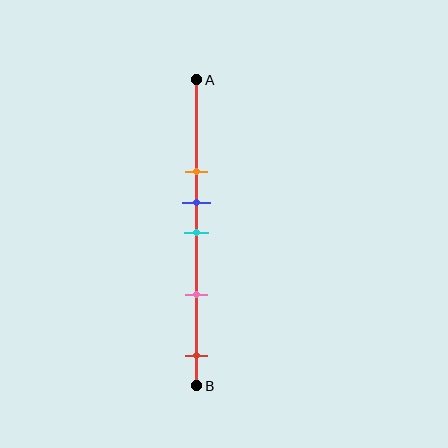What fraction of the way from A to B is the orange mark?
The orange mark is approximately 30% (0.3) of the way from A to B.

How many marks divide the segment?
There are 5 marks dividing the segment.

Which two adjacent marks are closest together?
The blue and cyan marks are the closest adjacent pair.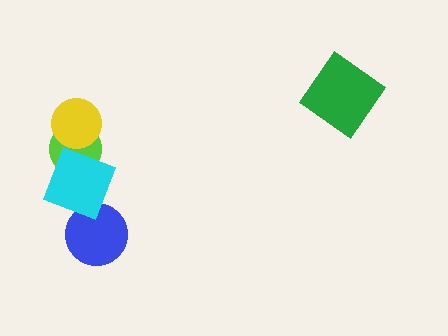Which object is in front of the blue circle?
The cyan diamond is in front of the blue circle.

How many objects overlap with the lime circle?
2 objects overlap with the lime circle.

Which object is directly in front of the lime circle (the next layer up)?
The cyan diamond is directly in front of the lime circle.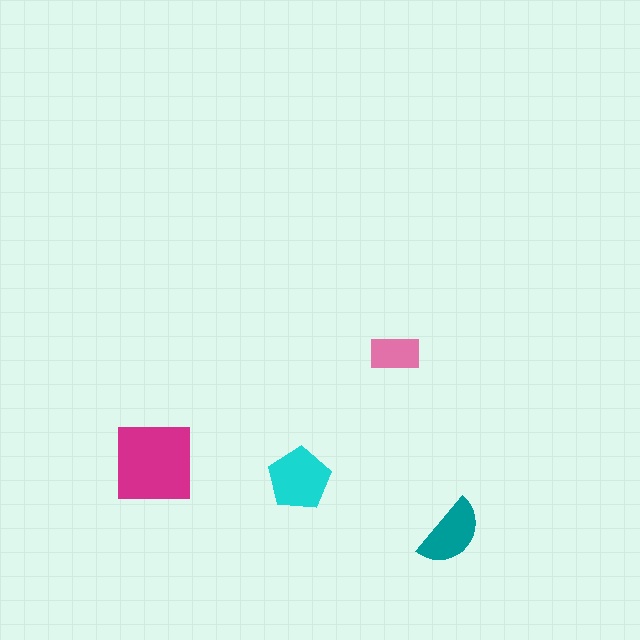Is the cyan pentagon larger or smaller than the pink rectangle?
Larger.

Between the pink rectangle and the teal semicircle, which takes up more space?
The teal semicircle.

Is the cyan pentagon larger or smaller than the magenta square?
Smaller.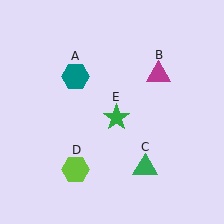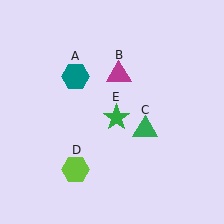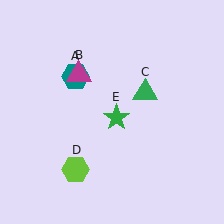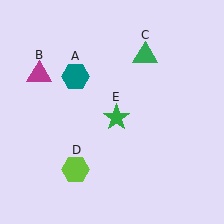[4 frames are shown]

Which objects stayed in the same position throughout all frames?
Teal hexagon (object A) and lime hexagon (object D) and green star (object E) remained stationary.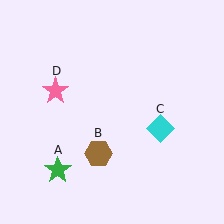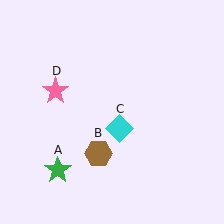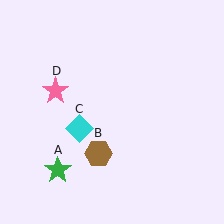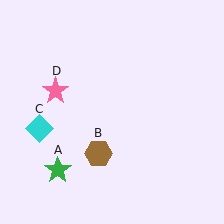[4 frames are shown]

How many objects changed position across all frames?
1 object changed position: cyan diamond (object C).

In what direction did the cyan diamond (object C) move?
The cyan diamond (object C) moved left.